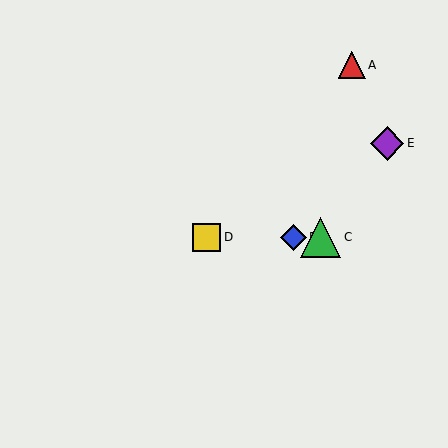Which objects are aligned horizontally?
Objects B, C, D are aligned horizontally.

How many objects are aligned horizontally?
3 objects (B, C, D) are aligned horizontally.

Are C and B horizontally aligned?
Yes, both are at y≈237.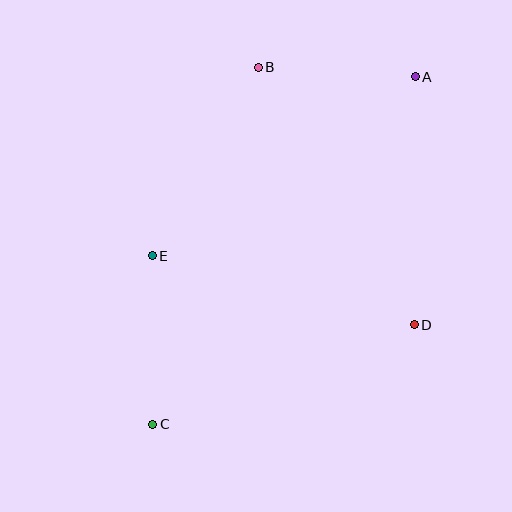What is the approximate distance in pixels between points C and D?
The distance between C and D is approximately 280 pixels.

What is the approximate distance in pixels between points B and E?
The distance between B and E is approximately 216 pixels.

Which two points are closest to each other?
Points A and B are closest to each other.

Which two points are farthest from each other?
Points A and C are farthest from each other.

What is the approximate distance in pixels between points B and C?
The distance between B and C is approximately 372 pixels.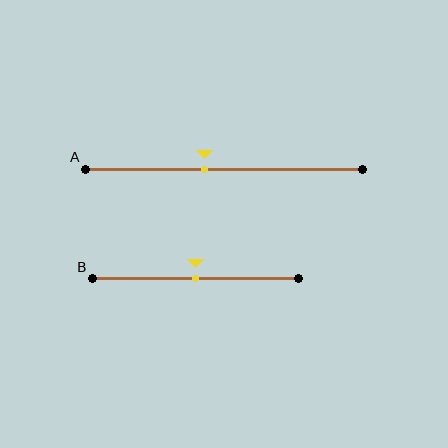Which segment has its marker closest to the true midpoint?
Segment B has its marker closest to the true midpoint.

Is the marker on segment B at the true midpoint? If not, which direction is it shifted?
Yes, the marker on segment B is at the true midpoint.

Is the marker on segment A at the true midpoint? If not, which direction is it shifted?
No, the marker on segment A is shifted to the left by about 7% of the segment length.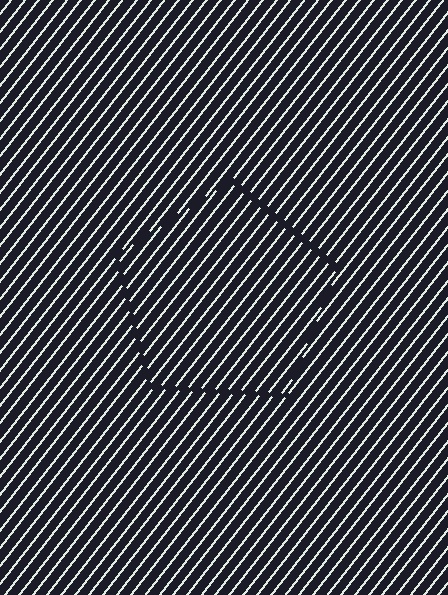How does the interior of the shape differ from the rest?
The interior of the shape contains the same grating, shifted by half a period — the contour is defined by the phase discontinuity where line-ends from the inner and outer gratings abut.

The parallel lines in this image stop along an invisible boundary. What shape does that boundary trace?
An illusory pentagon. The interior of the shape contains the same grating, shifted by half a period — the contour is defined by the phase discontinuity where line-ends from the inner and outer gratings abut.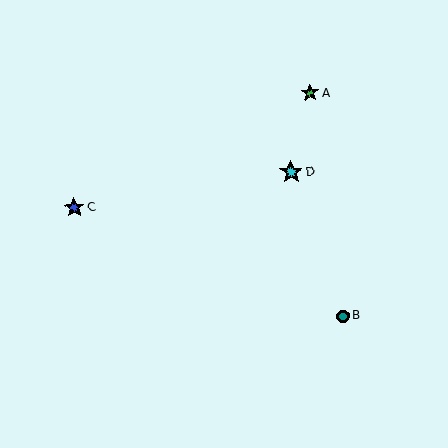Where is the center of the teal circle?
The center of the teal circle is at (343, 316).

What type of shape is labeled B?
Shape B is a teal circle.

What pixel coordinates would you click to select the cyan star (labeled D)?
Click at (291, 172) to select the cyan star D.